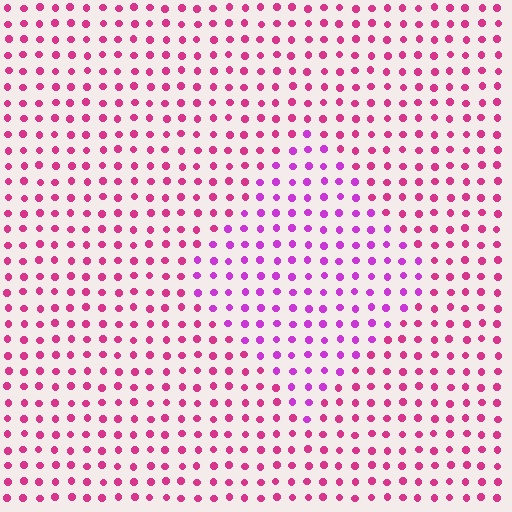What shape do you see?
I see a diamond.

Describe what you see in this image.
The image is filled with small magenta elements in a uniform arrangement. A diamond-shaped region is visible where the elements are tinted to a slightly different hue, forming a subtle color boundary.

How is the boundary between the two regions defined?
The boundary is defined purely by a slight shift in hue (about 32 degrees). Spacing, size, and orientation are identical on both sides.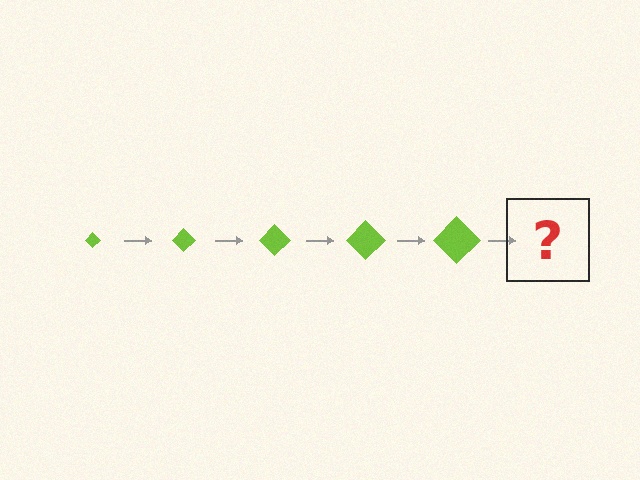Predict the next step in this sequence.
The next step is a lime diamond, larger than the previous one.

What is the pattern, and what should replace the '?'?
The pattern is that the diamond gets progressively larger each step. The '?' should be a lime diamond, larger than the previous one.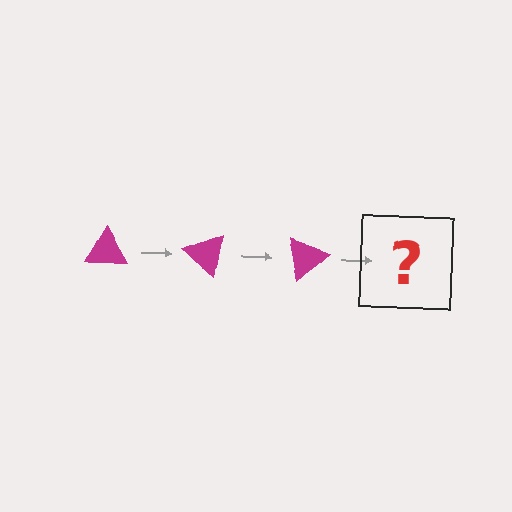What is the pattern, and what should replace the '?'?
The pattern is that the triangle rotates 40 degrees each step. The '?' should be a magenta triangle rotated 120 degrees.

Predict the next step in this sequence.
The next step is a magenta triangle rotated 120 degrees.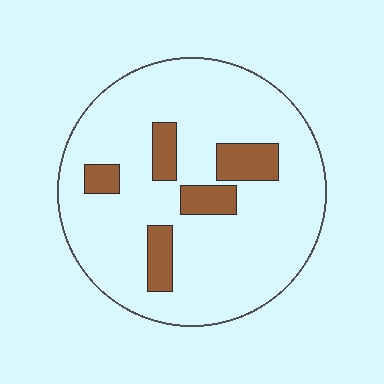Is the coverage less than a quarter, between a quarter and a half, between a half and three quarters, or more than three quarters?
Less than a quarter.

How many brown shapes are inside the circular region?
5.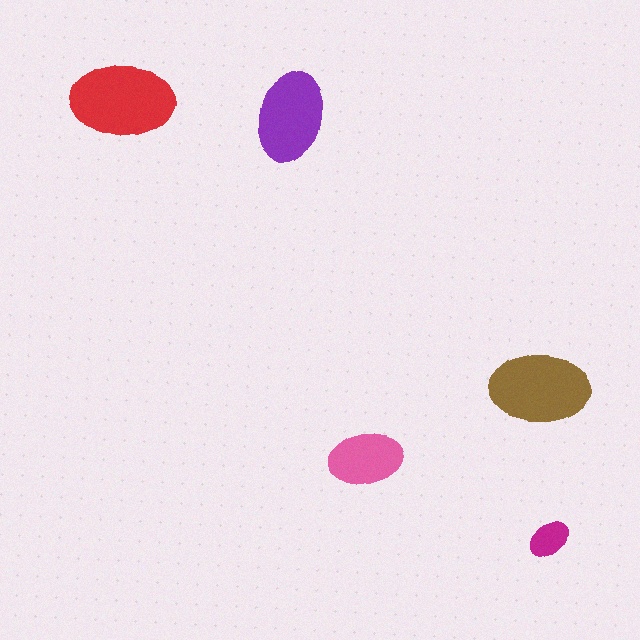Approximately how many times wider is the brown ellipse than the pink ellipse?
About 1.5 times wider.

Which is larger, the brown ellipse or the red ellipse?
The red one.